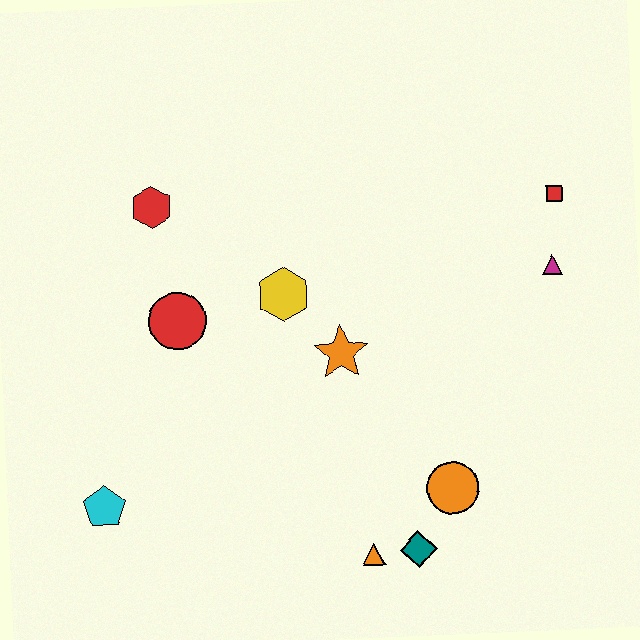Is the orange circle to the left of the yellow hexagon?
No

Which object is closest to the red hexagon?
The red circle is closest to the red hexagon.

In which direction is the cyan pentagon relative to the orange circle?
The cyan pentagon is to the left of the orange circle.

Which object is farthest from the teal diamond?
The red hexagon is farthest from the teal diamond.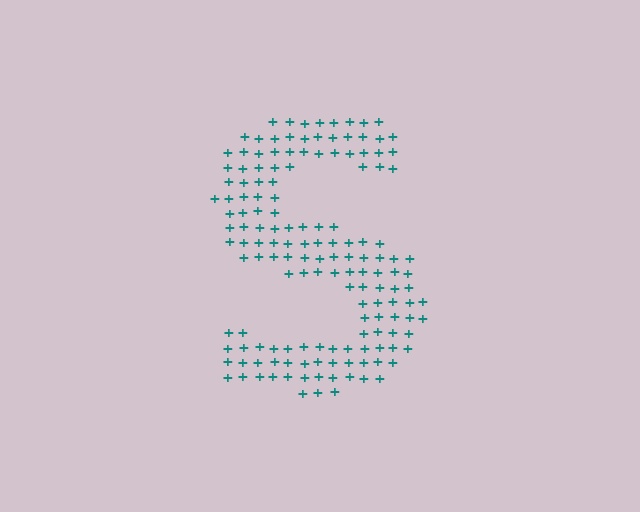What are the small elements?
The small elements are plus signs.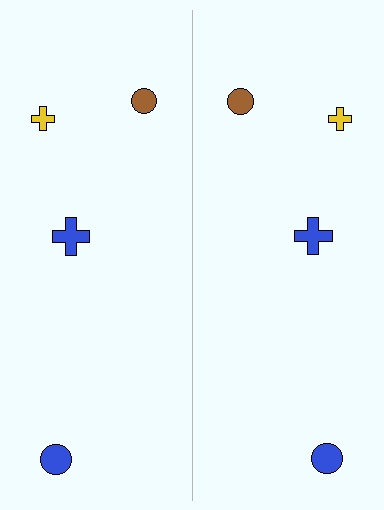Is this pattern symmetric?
Yes, this pattern has bilateral (reflection) symmetry.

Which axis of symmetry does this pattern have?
The pattern has a vertical axis of symmetry running through the center of the image.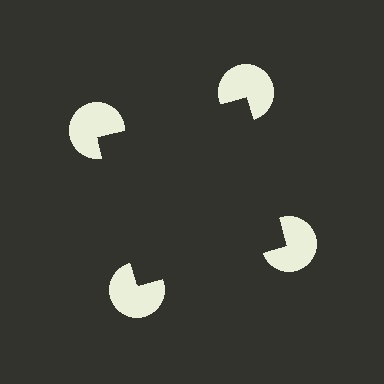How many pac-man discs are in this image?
There are 4 — one at each vertex of the illusory square.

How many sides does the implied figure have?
4 sides.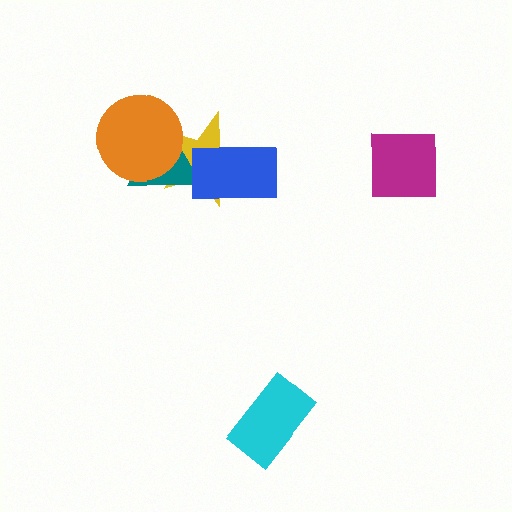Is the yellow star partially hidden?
Yes, it is partially covered by another shape.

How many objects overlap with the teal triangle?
3 objects overlap with the teal triangle.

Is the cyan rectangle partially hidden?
No, no other shape covers it.